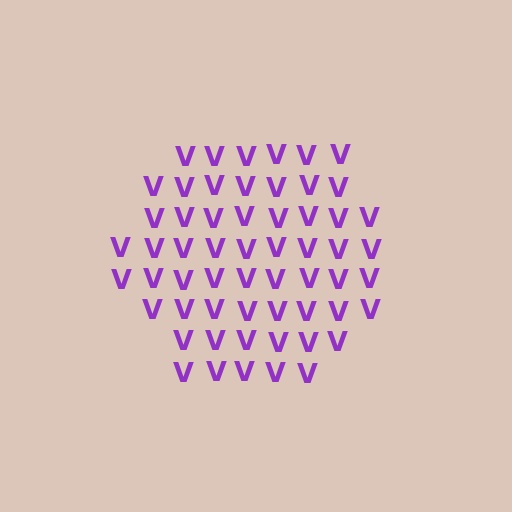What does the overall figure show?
The overall figure shows a hexagon.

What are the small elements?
The small elements are letter V's.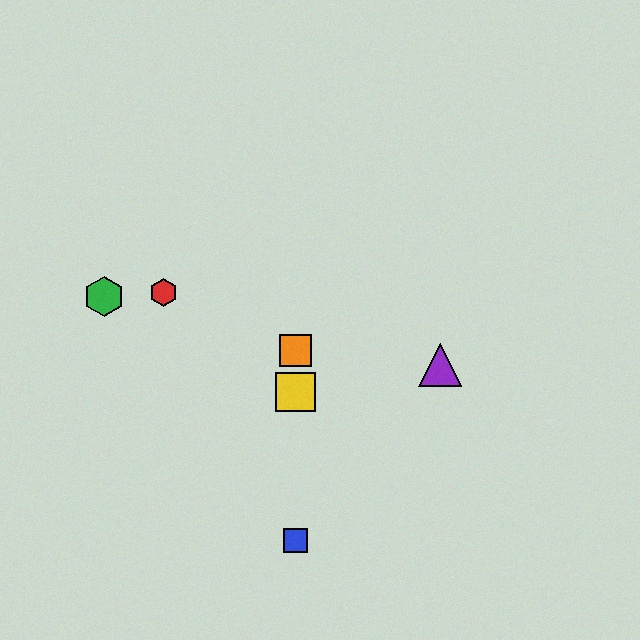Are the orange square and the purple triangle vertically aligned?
No, the orange square is at x≈296 and the purple triangle is at x≈440.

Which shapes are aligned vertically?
The blue square, the yellow square, the orange square are aligned vertically.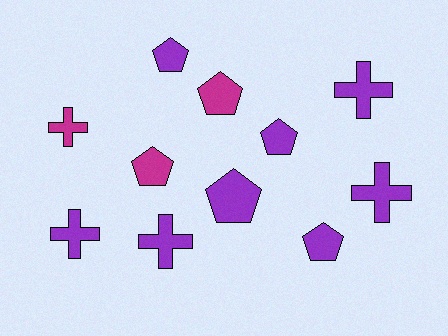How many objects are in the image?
There are 11 objects.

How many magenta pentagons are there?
There are 2 magenta pentagons.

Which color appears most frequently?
Purple, with 8 objects.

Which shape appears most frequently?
Pentagon, with 6 objects.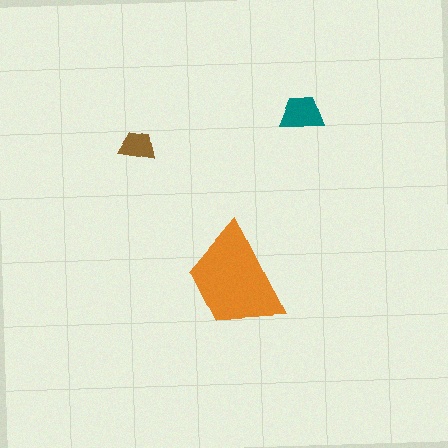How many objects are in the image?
There are 3 objects in the image.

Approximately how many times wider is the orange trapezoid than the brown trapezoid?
About 3 times wider.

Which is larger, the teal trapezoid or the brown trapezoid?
The teal one.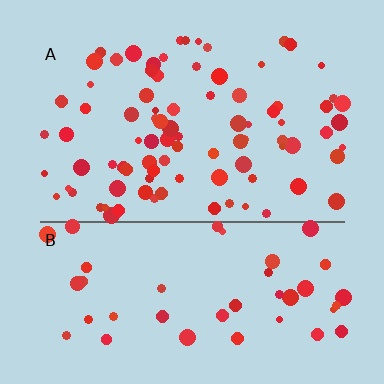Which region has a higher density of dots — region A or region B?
A (the top).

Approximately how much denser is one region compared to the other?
Approximately 1.9× — region A over region B.